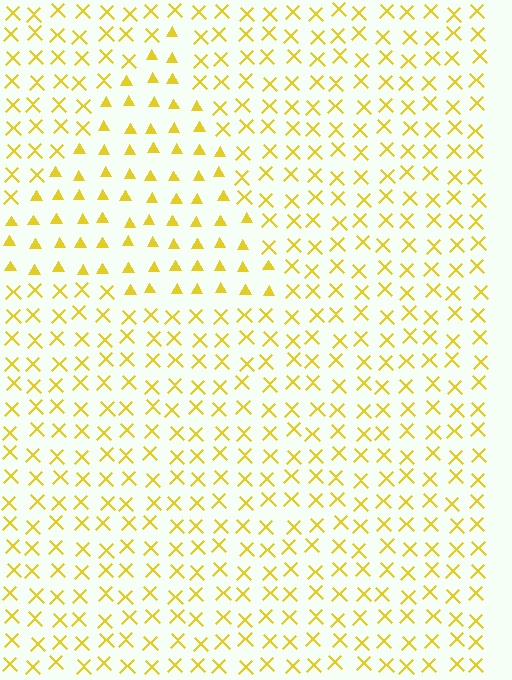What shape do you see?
I see a triangle.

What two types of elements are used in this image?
The image uses triangles inside the triangle region and X marks outside it.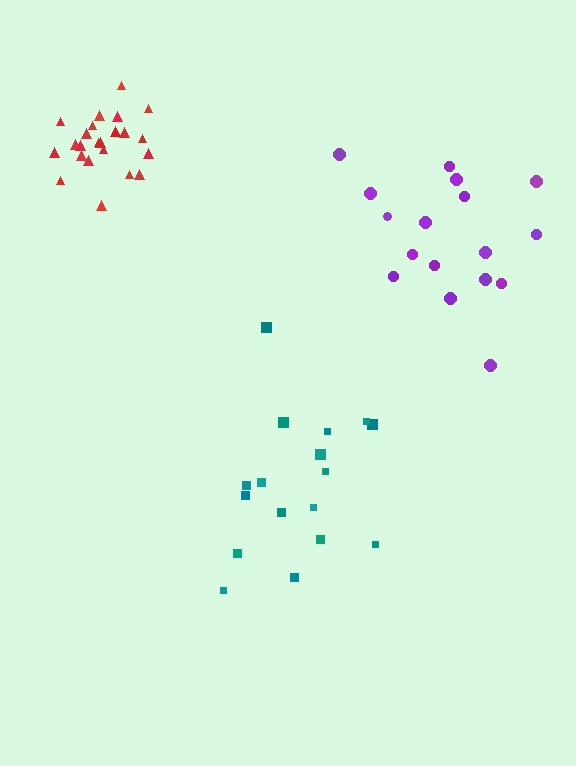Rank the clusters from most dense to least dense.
red, purple, teal.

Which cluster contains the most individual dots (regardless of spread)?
Red (23).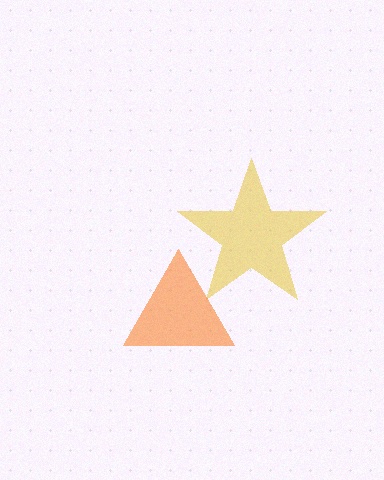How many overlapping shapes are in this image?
There are 2 overlapping shapes in the image.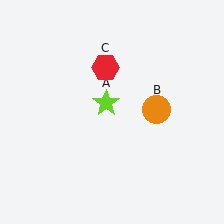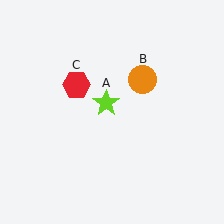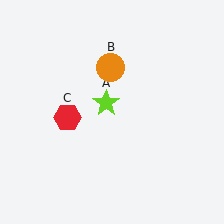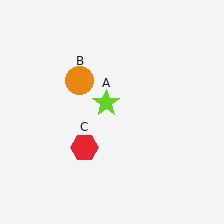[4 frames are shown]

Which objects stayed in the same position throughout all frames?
Lime star (object A) remained stationary.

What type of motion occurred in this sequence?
The orange circle (object B), red hexagon (object C) rotated counterclockwise around the center of the scene.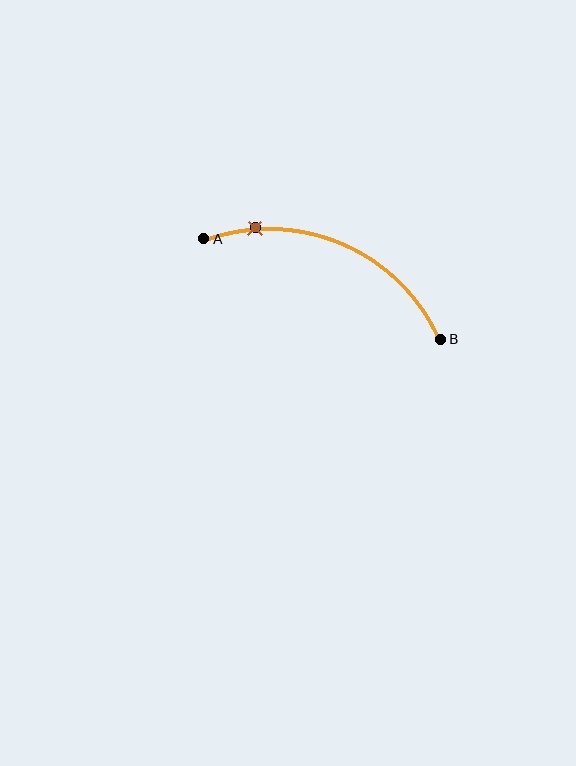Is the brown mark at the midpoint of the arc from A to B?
No. The brown mark lies on the arc but is closer to endpoint A. The arc midpoint would be at the point on the curve equidistant along the arc from both A and B.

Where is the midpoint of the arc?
The arc midpoint is the point on the curve farthest from the straight line joining A and B. It sits above that line.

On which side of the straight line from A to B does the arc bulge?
The arc bulges above the straight line connecting A and B.